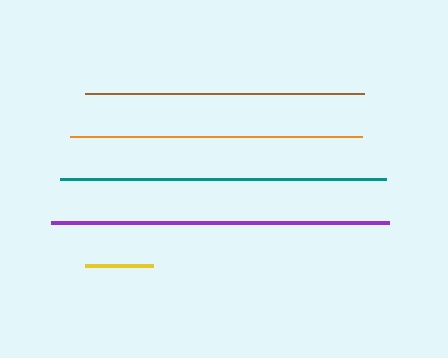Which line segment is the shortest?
The yellow line is the shortest at approximately 68 pixels.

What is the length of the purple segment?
The purple segment is approximately 338 pixels long.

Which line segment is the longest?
The purple line is the longest at approximately 338 pixels.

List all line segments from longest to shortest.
From longest to shortest: purple, teal, orange, brown, yellow.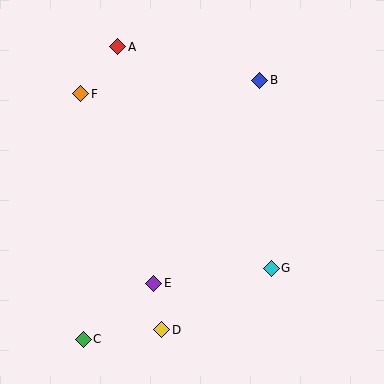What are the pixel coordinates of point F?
Point F is at (81, 94).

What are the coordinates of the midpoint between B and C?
The midpoint between B and C is at (171, 210).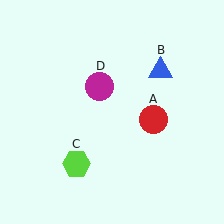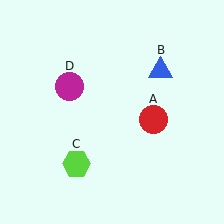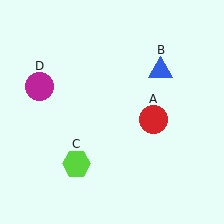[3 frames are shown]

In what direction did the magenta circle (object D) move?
The magenta circle (object D) moved left.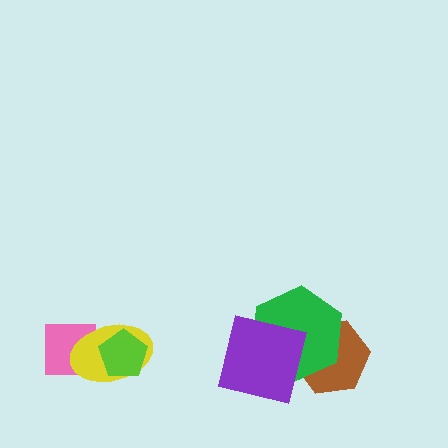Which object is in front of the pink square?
The yellow ellipse is in front of the pink square.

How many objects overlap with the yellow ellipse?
2 objects overlap with the yellow ellipse.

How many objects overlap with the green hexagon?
2 objects overlap with the green hexagon.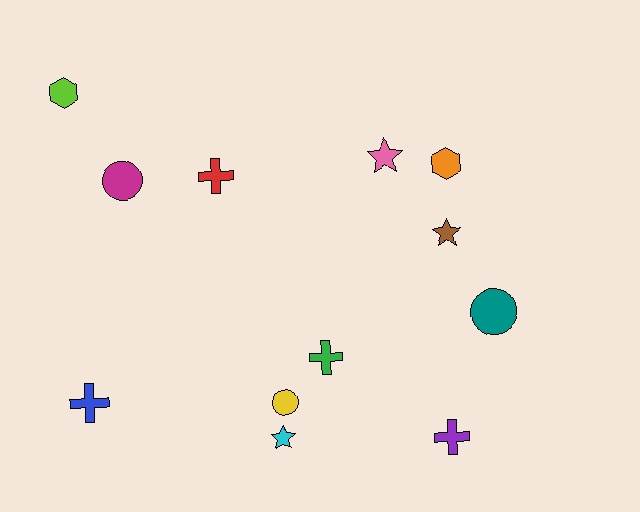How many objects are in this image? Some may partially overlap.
There are 12 objects.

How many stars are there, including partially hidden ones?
There are 3 stars.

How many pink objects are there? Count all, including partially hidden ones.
There is 1 pink object.